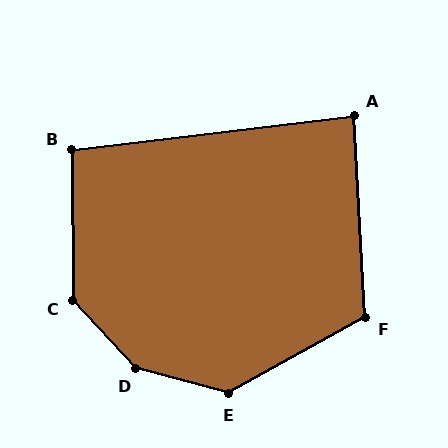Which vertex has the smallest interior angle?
A, at approximately 86 degrees.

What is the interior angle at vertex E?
Approximately 136 degrees (obtuse).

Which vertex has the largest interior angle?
D, at approximately 148 degrees.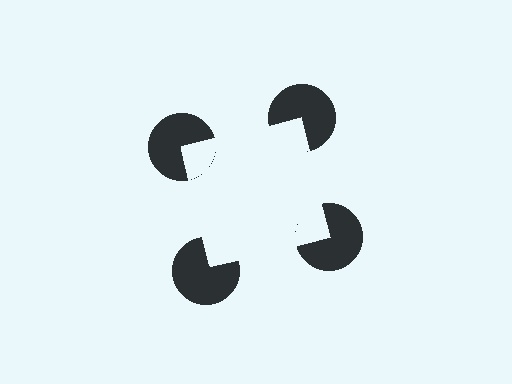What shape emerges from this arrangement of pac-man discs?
An illusory square — its edges are inferred from the aligned wedge cuts in the pac-man discs, not physically drawn.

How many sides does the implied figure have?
4 sides.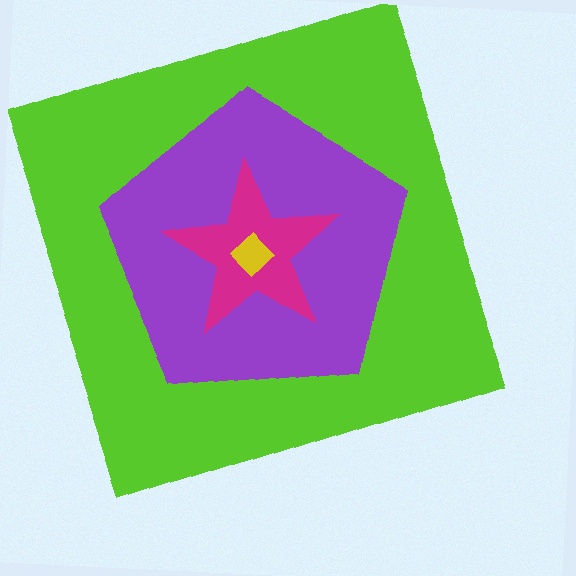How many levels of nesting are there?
4.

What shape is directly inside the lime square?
The purple pentagon.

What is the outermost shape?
The lime square.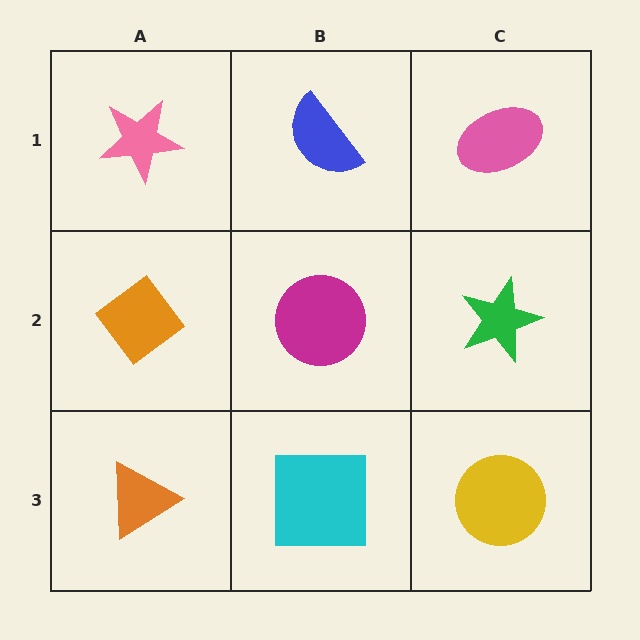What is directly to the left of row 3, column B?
An orange triangle.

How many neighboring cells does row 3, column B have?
3.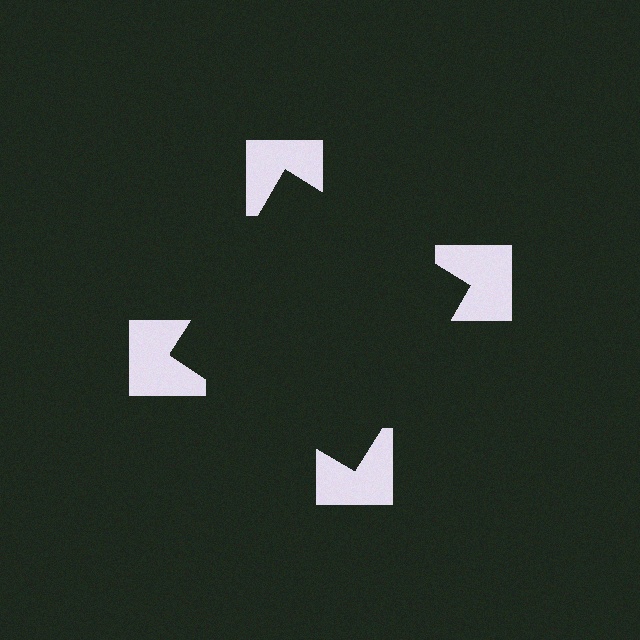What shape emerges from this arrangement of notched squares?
An illusory square — its edges are inferred from the aligned wedge cuts in the notched squares, not physically drawn.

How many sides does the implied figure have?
4 sides.